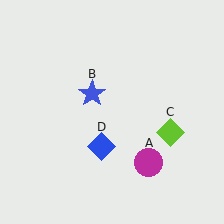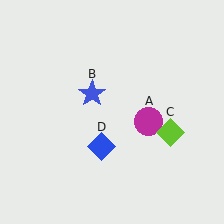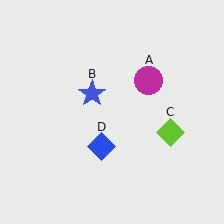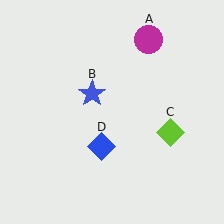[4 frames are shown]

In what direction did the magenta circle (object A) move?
The magenta circle (object A) moved up.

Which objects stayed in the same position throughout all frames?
Blue star (object B) and lime diamond (object C) and blue diamond (object D) remained stationary.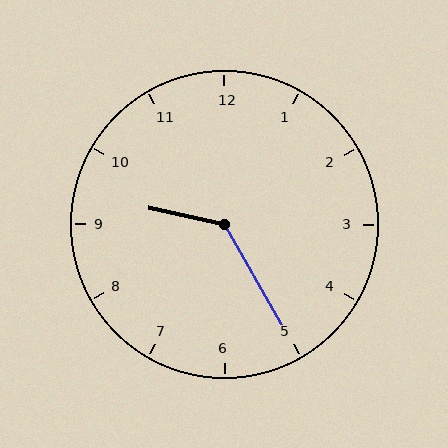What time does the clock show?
9:25.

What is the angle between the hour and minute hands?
Approximately 132 degrees.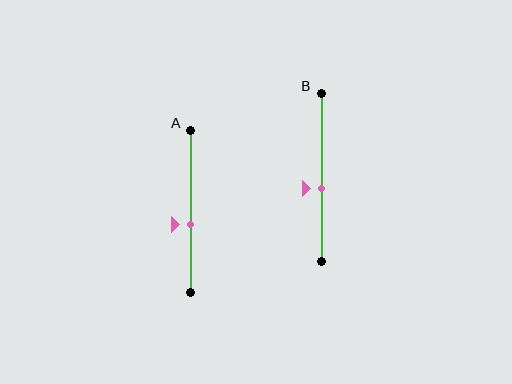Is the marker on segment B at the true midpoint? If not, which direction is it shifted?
No, the marker on segment B is shifted downward by about 6% of the segment length.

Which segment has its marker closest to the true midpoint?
Segment B has its marker closest to the true midpoint.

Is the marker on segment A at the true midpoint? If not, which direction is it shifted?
No, the marker on segment A is shifted downward by about 8% of the segment length.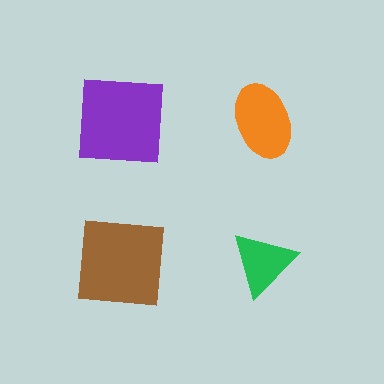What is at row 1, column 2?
An orange ellipse.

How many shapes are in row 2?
2 shapes.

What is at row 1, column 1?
A purple square.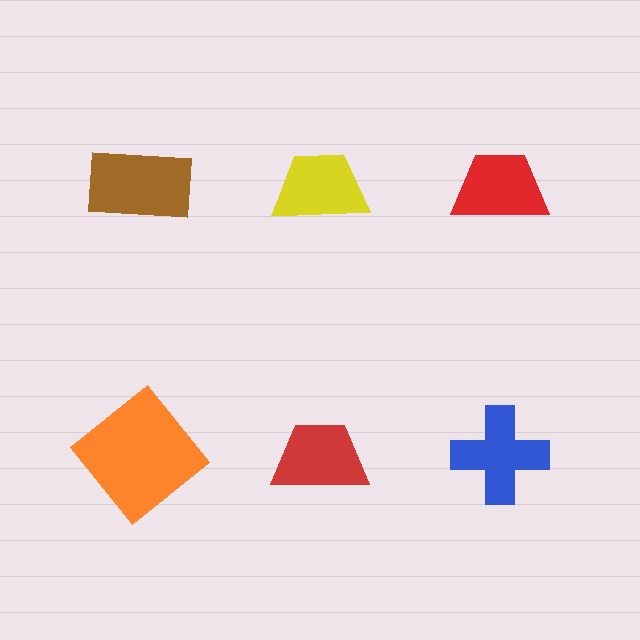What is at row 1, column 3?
A red trapezoid.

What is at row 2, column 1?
An orange diamond.